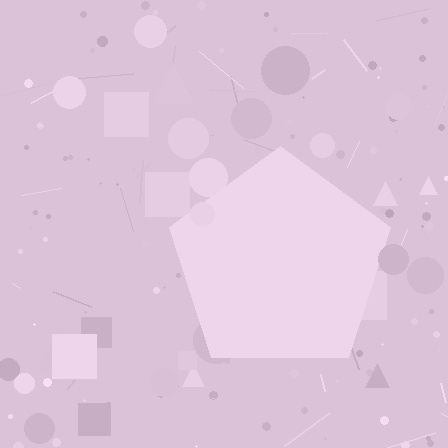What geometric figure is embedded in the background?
A pentagon is embedded in the background.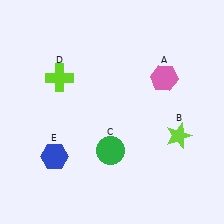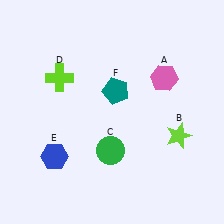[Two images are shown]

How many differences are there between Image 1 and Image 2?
There is 1 difference between the two images.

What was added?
A teal pentagon (F) was added in Image 2.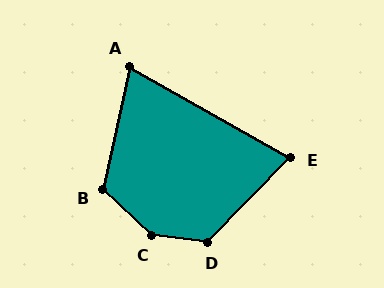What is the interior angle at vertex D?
Approximately 127 degrees (obtuse).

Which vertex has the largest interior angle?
C, at approximately 144 degrees.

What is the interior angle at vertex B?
Approximately 121 degrees (obtuse).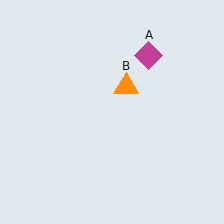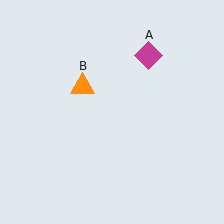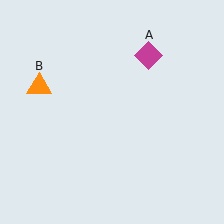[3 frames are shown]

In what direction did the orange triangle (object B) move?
The orange triangle (object B) moved left.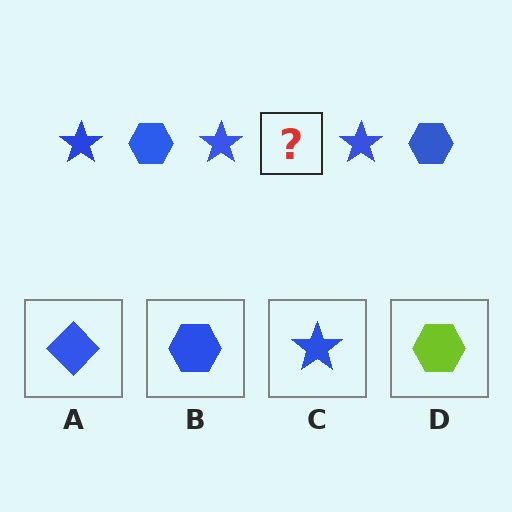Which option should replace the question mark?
Option B.